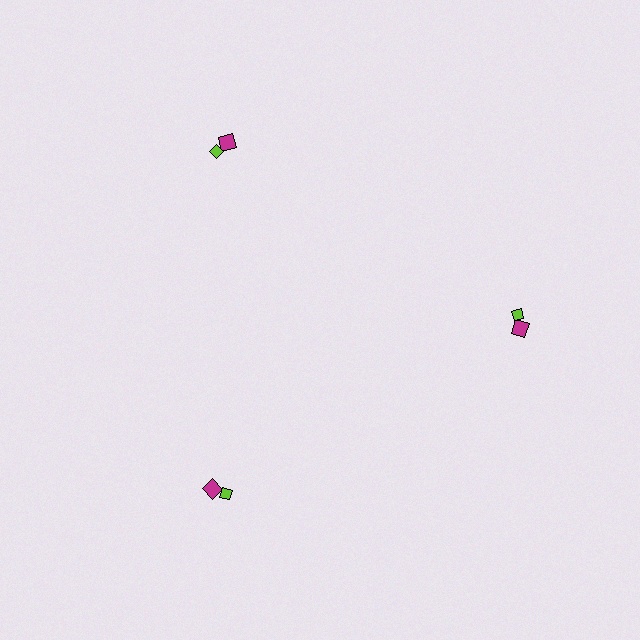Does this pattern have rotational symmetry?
Yes, this pattern has 3-fold rotational symmetry. It looks the same after rotating 120 degrees around the center.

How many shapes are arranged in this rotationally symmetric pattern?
There are 6 shapes, arranged in 3 groups of 2.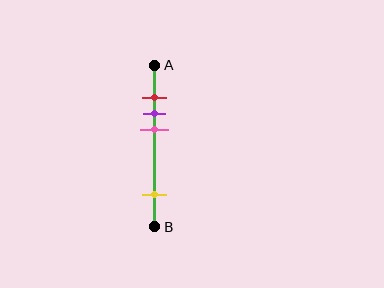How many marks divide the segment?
There are 4 marks dividing the segment.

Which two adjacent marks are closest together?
The red and purple marks are the closest adjacent pair.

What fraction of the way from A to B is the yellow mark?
The yellow mark is approximately 80% (0.8) of the way from A to B.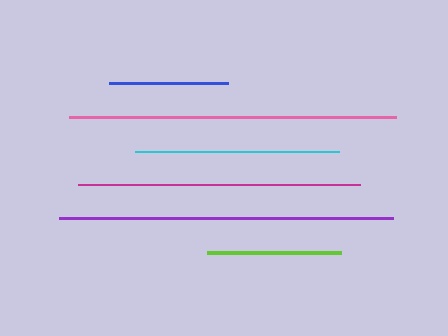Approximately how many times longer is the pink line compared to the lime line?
The pink line is approximately 2.4 times the length of the lime line.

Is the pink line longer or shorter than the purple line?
The purple line is longer than the pink line.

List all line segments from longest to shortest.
From longest to shortest: purple, pink, magenta, cyan, lime, blue.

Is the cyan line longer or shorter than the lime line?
The cyan line is longer than the lime line.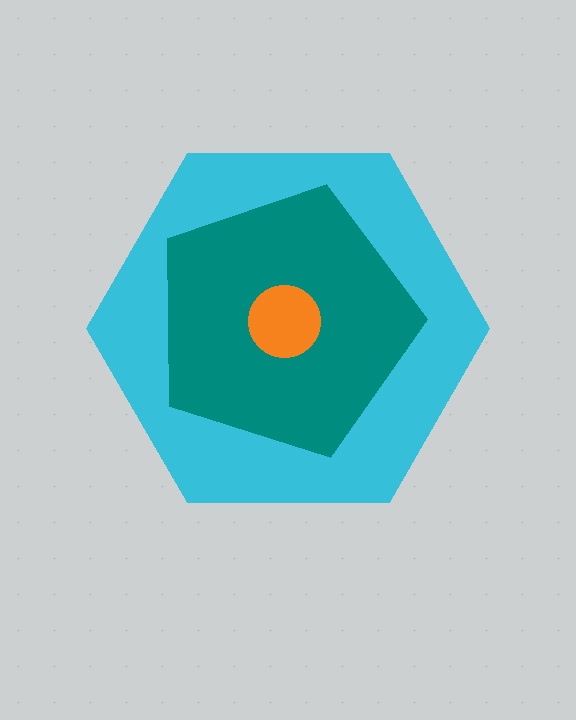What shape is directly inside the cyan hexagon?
The teal pentagon.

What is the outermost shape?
The cyan hexagon.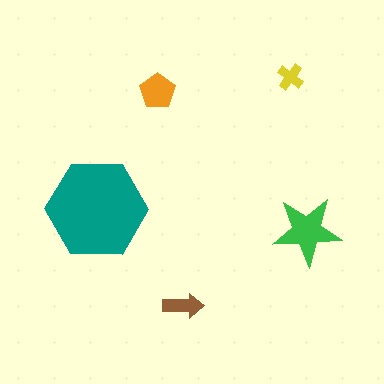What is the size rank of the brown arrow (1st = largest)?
4th.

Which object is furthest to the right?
The green star is rightmost.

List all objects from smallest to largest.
The yellow cross, the brown arrow, the orange pentagon, the green star, the teal hexagon.